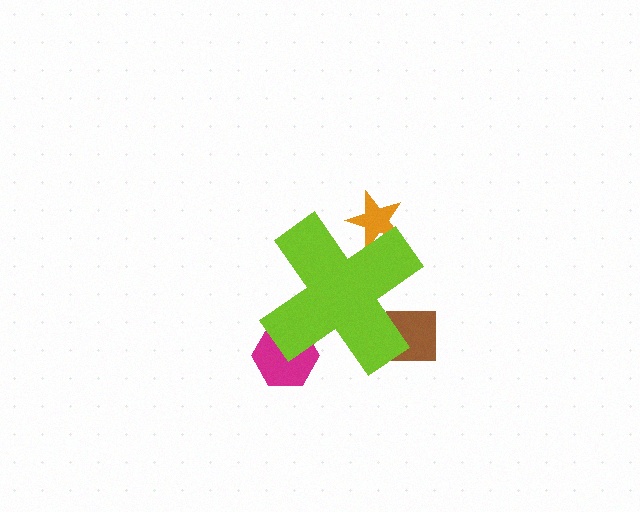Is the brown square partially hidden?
Yes, the brown square is partially hidden behind the lime cross.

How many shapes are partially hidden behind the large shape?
3 shapes are partially hidden.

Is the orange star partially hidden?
Yes, the orange star is partially hidden behind the lime cross.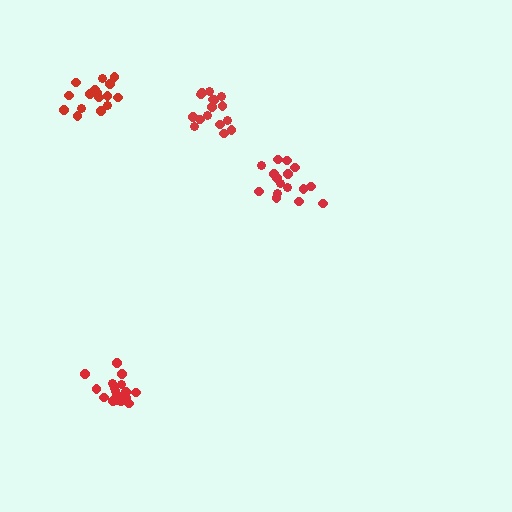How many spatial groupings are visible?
There are 4 spatial groupings.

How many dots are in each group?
Group 1: 17 dots, Group 2: 16 dots, Group 3: 16 dots, Group 4: 18 dots (67 total).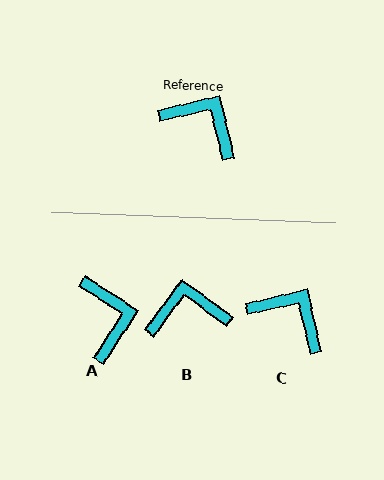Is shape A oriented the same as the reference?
No, it is off by about 46 degrees.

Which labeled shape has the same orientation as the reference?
C.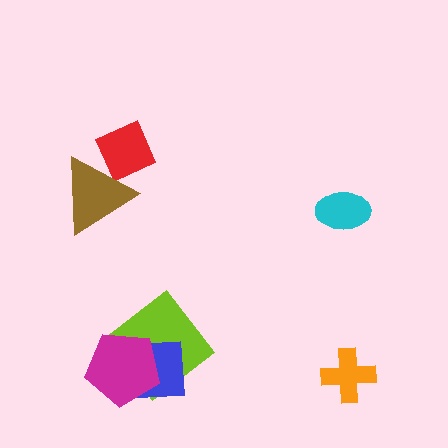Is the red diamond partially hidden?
Yes, it is partially covered by another shape.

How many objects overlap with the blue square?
2 objects overlap with the blue square.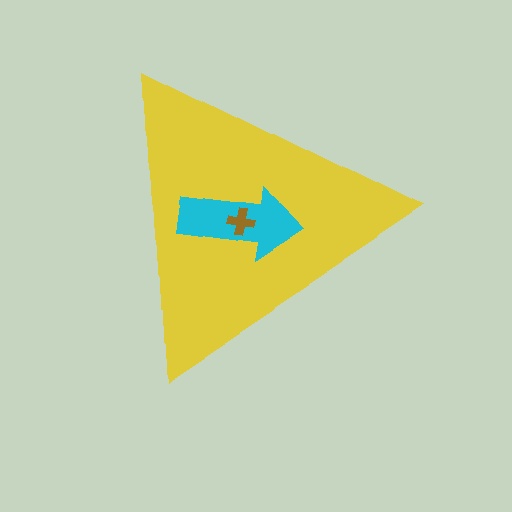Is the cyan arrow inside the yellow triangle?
Yes.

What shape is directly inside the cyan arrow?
The brown cross.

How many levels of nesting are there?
3.